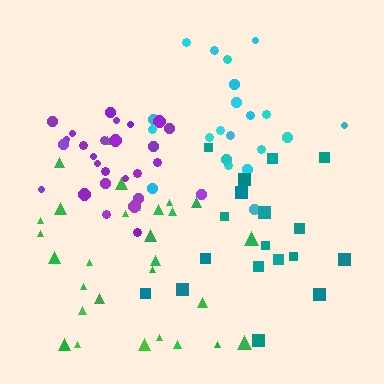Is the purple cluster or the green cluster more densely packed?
Purple.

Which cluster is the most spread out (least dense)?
Green.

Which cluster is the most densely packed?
Purple.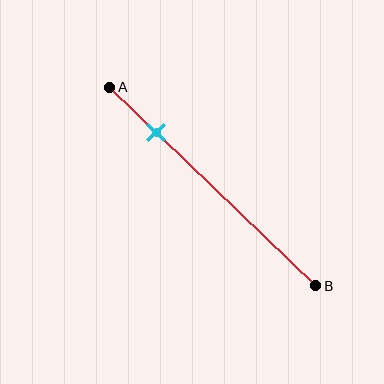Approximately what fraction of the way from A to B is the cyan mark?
The cyan mark is approximately 25% of the way from A to B.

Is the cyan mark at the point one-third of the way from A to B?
No, the mark is at about 25% from A, not at the 33% one-third point.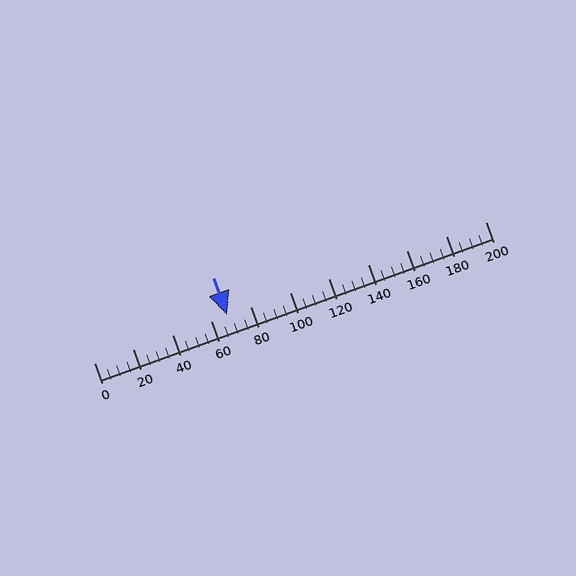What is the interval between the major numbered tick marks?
The major tick marks are spaced 20 units apart.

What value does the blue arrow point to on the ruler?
The blue arrow points to approximately 68.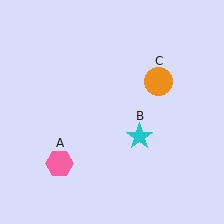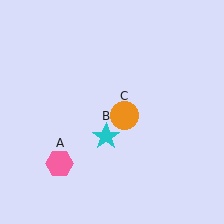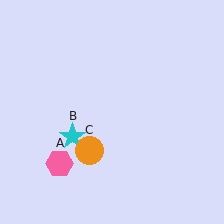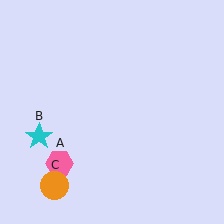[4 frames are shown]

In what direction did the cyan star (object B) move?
The cyan star (object B) moved left.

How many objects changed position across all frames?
2 objects changed position: cyan star (object B), orange circle (object C).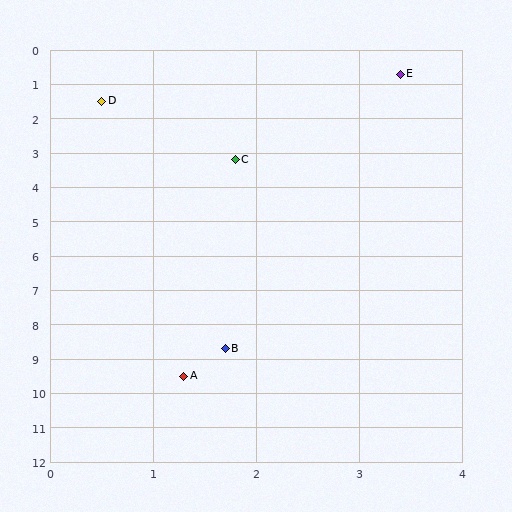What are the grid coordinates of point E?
Point E is at approximately (3.4, 0.7).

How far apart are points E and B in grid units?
Points E and B are about 8.2 grid units apart.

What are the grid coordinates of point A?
Point A is at approximately (1.3, 9.5).